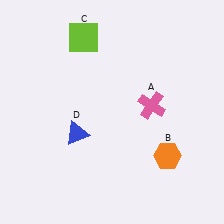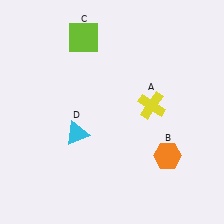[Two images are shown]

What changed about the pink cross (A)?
In Image 1, A is pink. In Image 2, it changed to yellow.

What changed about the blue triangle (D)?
In Image 1, D is blue. In Image 2, it changed to cyan.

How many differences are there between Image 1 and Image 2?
There are 2 differences between the two images.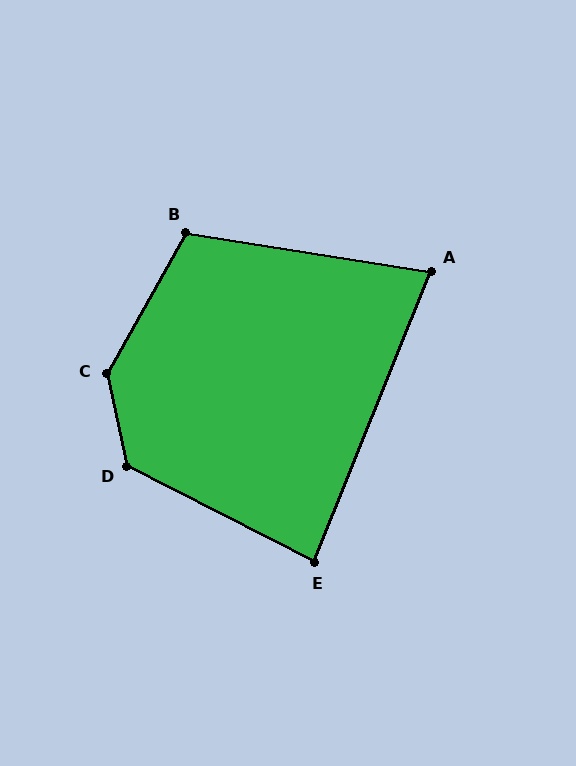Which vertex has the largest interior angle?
C, at approximately 138 degrees.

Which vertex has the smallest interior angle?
A, at approximately 77 degrees.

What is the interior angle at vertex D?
Approximately 129 degrees (obtuse).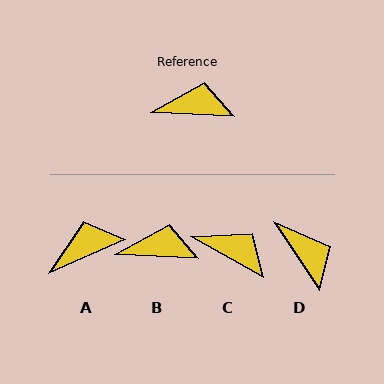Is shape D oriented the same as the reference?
No, it is off by about 53 degrees.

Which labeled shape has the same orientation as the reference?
B.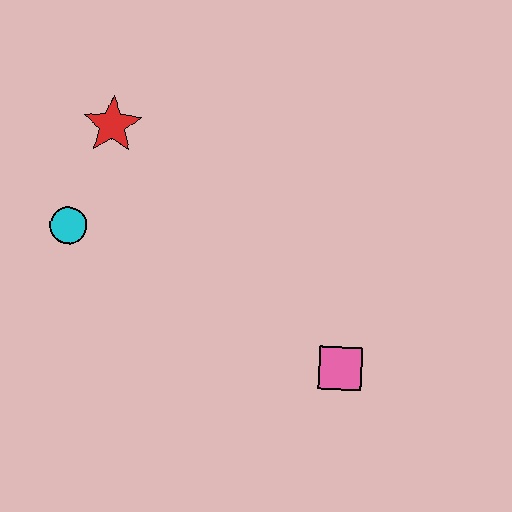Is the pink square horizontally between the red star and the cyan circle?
No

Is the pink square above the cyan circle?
No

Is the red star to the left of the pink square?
Yes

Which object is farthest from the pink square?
The red star is farthest from the pink square.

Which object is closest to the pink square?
The cyan circle is closest to the pink square.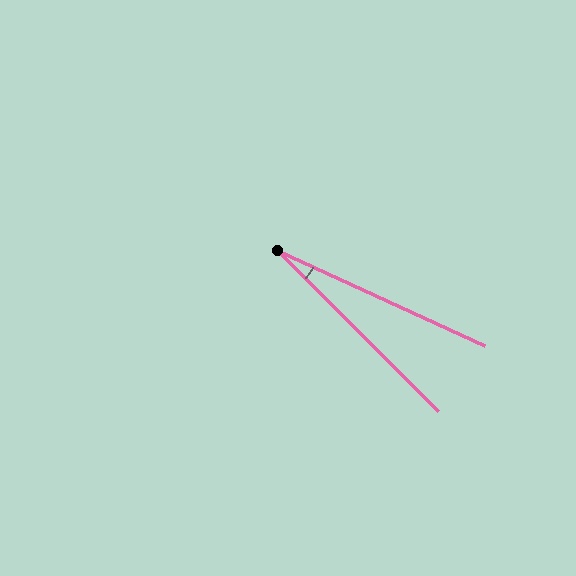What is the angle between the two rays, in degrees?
Approximately 20 degrees.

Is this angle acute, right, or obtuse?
It is acute.